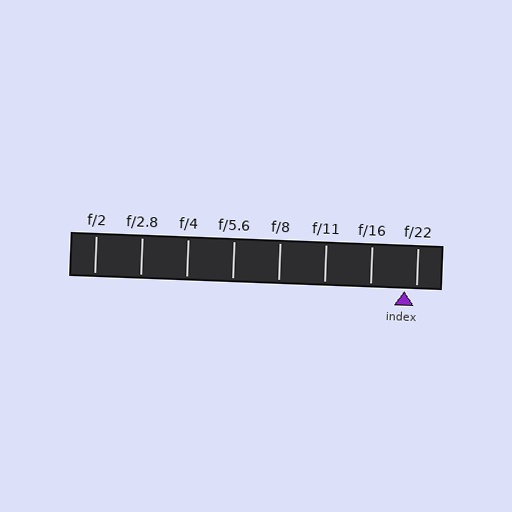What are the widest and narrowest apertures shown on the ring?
The widest aperture shown is f/2 and the narrowest is f/22.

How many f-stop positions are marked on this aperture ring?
There are 8 f-stop positions marked.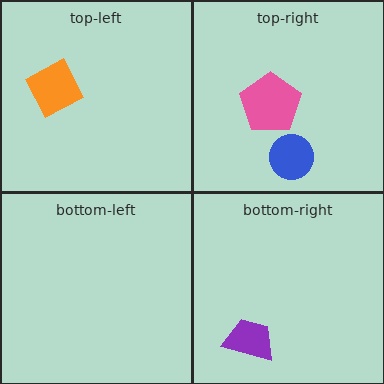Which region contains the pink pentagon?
The top-right region.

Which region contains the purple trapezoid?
The bottom-right region.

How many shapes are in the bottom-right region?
1.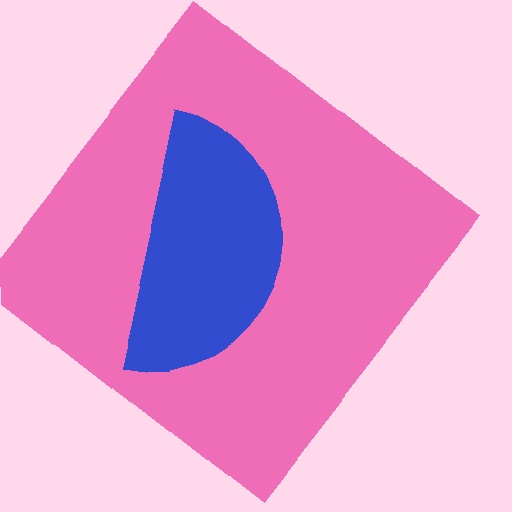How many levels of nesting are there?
2.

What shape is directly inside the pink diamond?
The blue semicircle.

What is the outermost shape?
The pink diamond.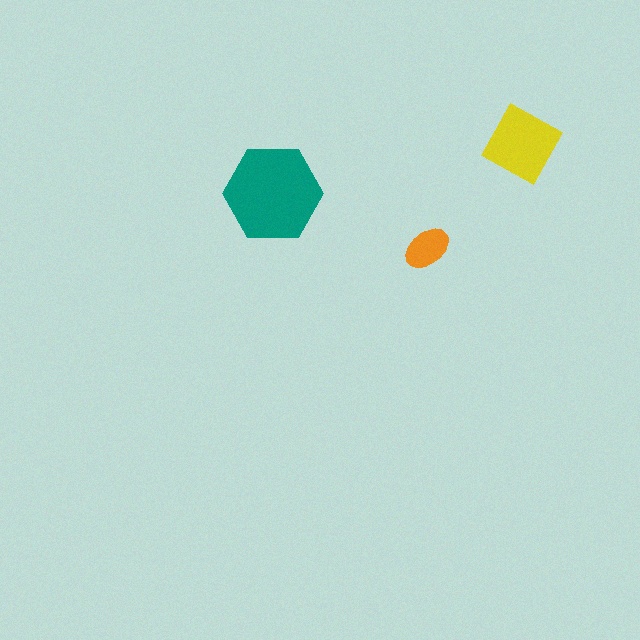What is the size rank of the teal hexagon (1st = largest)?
1st.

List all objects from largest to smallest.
The teal hexagon, the yellow diamond, the orange ellipse.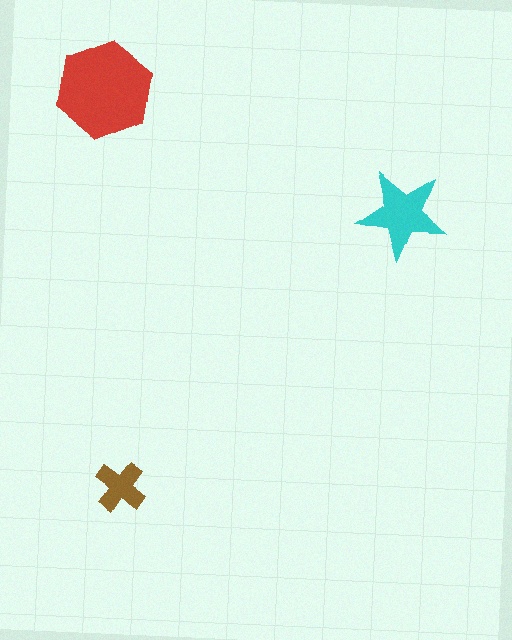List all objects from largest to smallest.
The red hexagon, the cyan star, the brown cross.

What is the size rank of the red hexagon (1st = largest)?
1st.